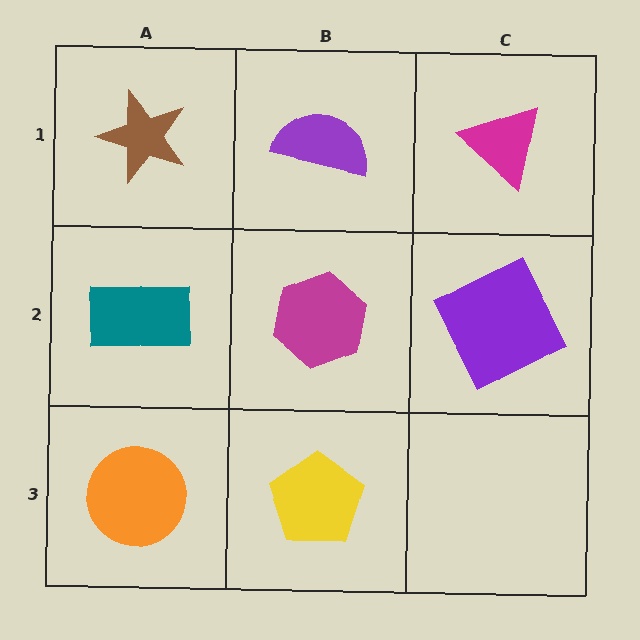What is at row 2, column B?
A magenta hexagon.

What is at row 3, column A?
An orange circle.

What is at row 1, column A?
A brown star.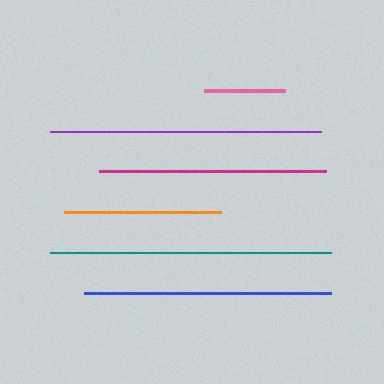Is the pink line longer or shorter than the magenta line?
The magenta line is longer than the pink line.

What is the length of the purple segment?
The purple segment is approximately 271 pixels long.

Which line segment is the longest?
The teal line is the longest at approximately 281 pixels.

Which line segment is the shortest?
The pink line is the shortest at approximately 81 pixels.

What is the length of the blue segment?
The blue segment is approximately 246 pixels long.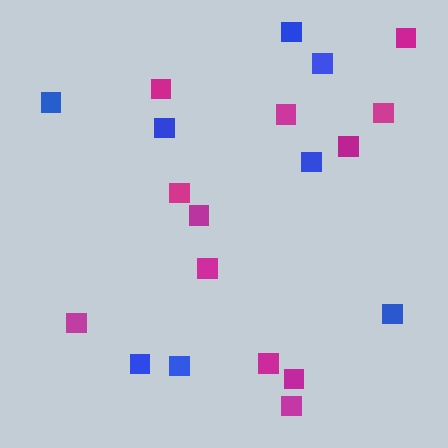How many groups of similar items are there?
There are 2 groups: one group of magenta squares (12) and one group of blue squares (8).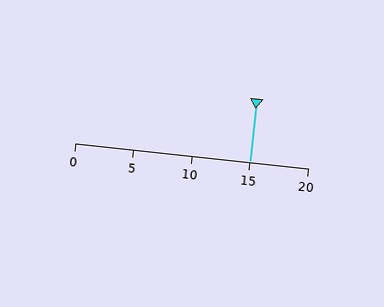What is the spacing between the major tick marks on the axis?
The major ticks are spaced 5 apart.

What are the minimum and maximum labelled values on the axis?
The axis runs from 0 to 20.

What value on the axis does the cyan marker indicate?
The marker indicates approximately 15.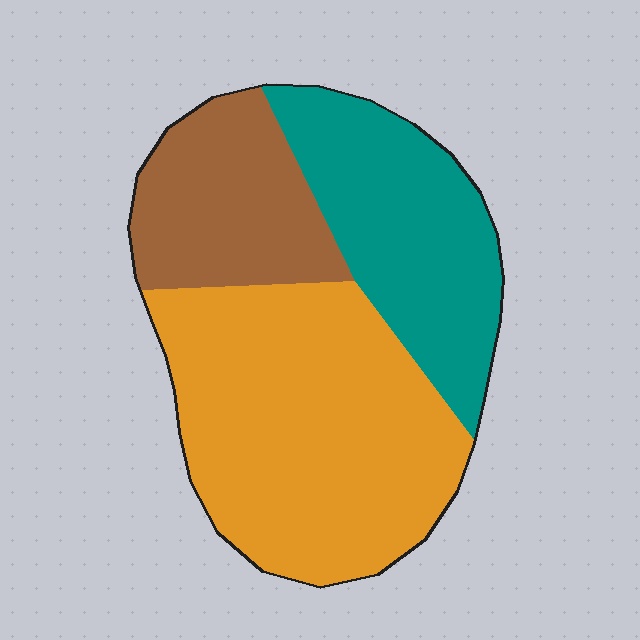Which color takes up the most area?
Orange, at roughly 50%.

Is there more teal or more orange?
Orange.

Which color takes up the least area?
Brown, at roughly 20%.